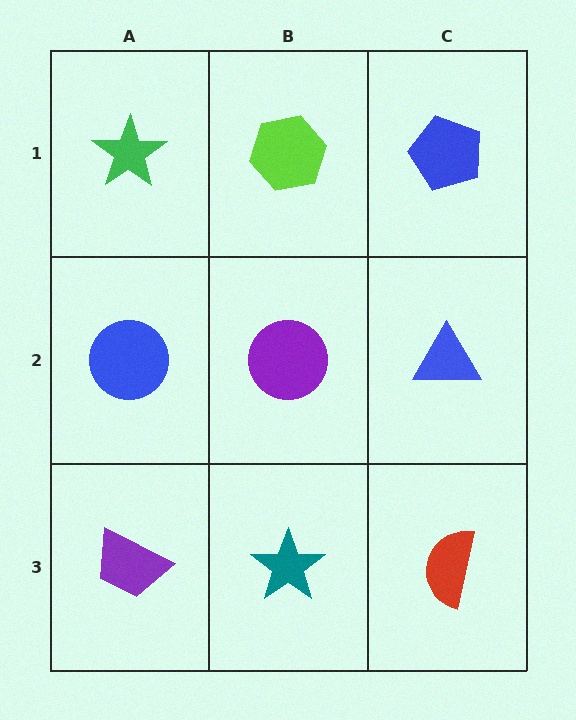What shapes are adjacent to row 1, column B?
A purple circle (row 2, column B), a green star (row 1, column A), a blue pentagon (row 1, column C).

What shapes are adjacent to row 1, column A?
A blue circle (row 2, column A), a lime hexagon (row 1, column B).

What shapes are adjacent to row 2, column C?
A blue pentagon (row 1, column C), a red semicircle (row 3, column C), a purple circle (row 2, column B).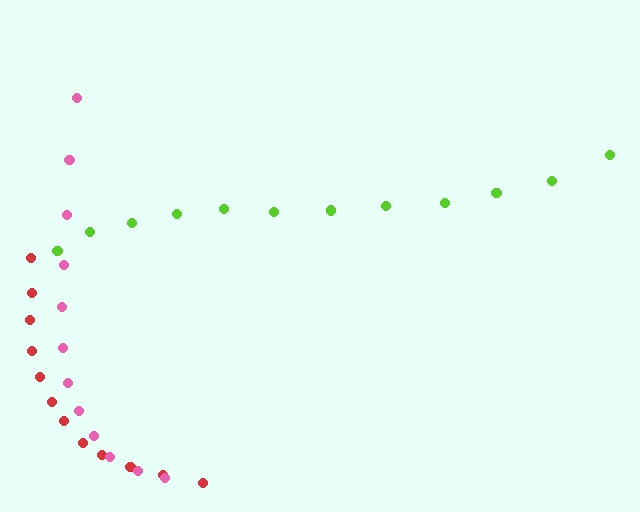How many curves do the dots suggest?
There are 3 distinct paths.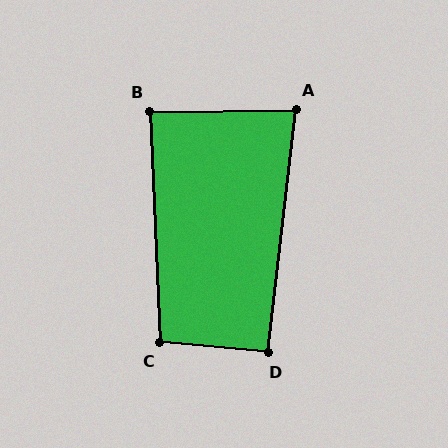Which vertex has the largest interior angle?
C, at approximately 97 degrees.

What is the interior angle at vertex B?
Approximately 88 degrees (approximately right).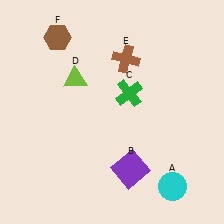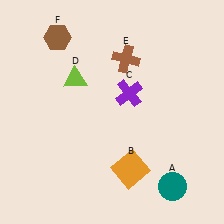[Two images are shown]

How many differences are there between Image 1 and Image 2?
There are 3 differences between the two images.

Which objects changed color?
A changed from cyan to teal. B changed from purple to orange. C changed from green to purple.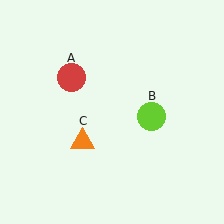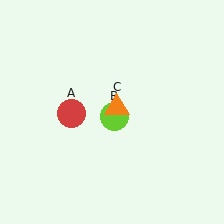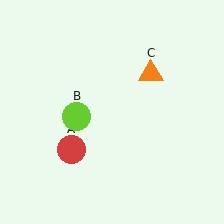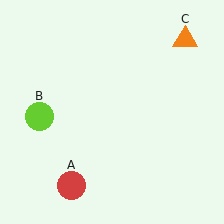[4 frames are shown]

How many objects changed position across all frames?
3 objects changed position: red circle (object A), lime circle (object B), orange triangle (object C).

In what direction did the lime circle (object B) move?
The lime circle (object B) moved left.